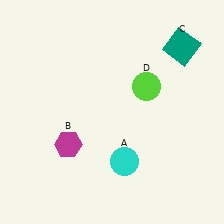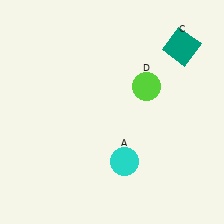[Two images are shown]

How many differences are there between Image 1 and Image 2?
There is 1 difference between the two images.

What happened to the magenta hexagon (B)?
The magenta hexagon (B) was removed in Image 2. It was in the bottom-left area of Image 1.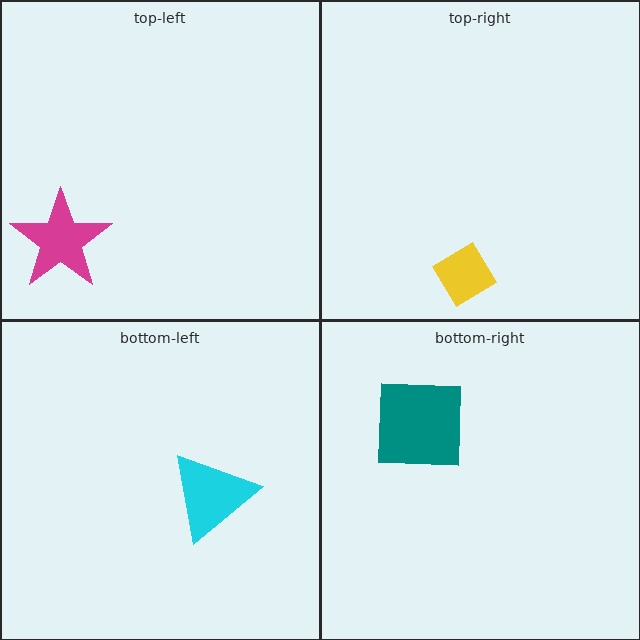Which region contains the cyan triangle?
The bottom-left region.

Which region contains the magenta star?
The top-left region.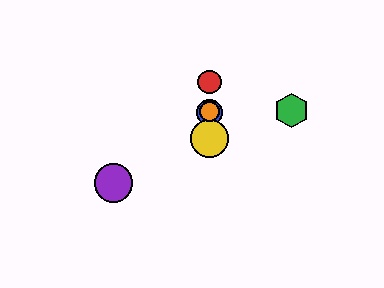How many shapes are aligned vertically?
4 shapes (the red circle, the blue circle, the yellow circle, the orange circle) are aligned vertically.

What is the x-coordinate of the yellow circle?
The yellow circle is at x≈210.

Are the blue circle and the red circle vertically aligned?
Yes, both are at x≈210.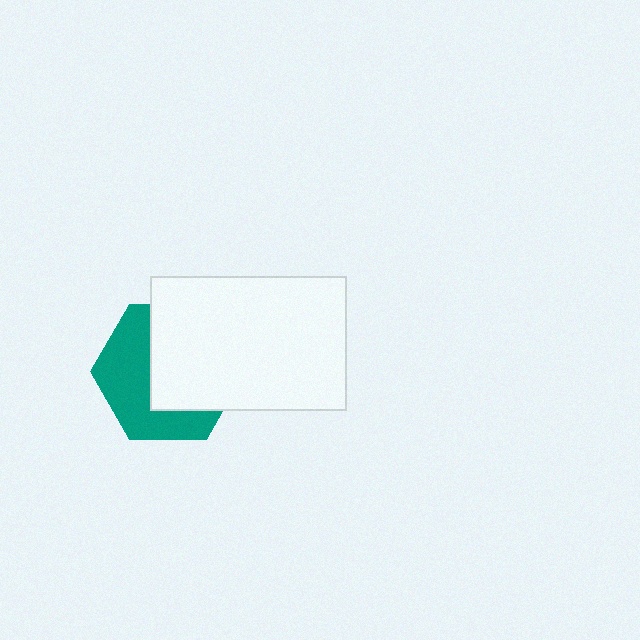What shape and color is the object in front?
The object in front is a white rectangle.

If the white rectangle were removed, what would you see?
You would see the complete teal hexagon.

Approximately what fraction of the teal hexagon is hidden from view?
Roughly 54% of the teal hexagon is hidden behind the white rectangle.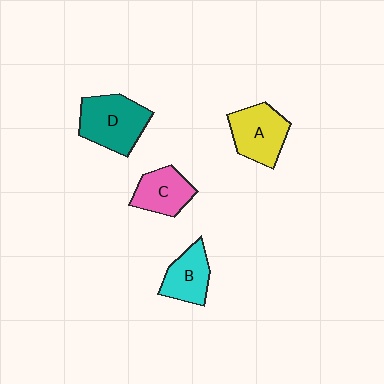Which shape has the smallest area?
Shape B (cyan).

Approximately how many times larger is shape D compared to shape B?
Approximately 1.5 times.